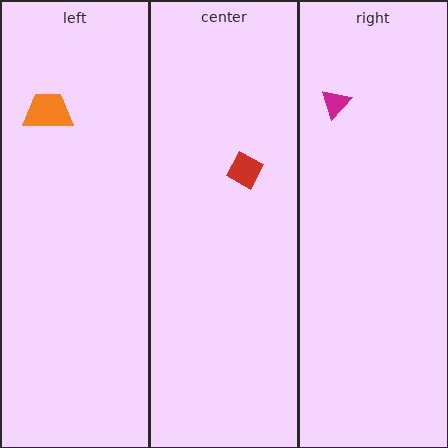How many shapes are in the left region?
1.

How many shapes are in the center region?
1.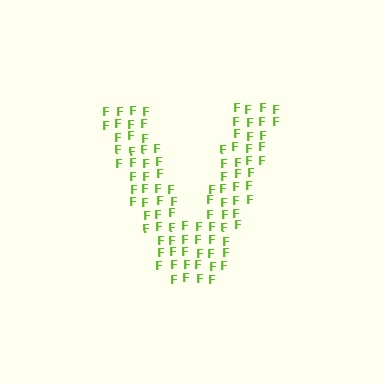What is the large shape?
The large shape is the letter V.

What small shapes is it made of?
It is made of small letter F's.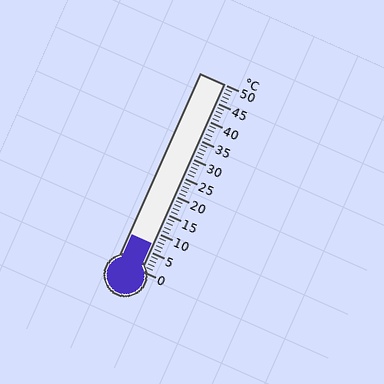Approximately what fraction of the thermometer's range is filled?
The thermometer is filled to approximately 15% of its range.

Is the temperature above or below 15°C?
The temperature is below 15°C.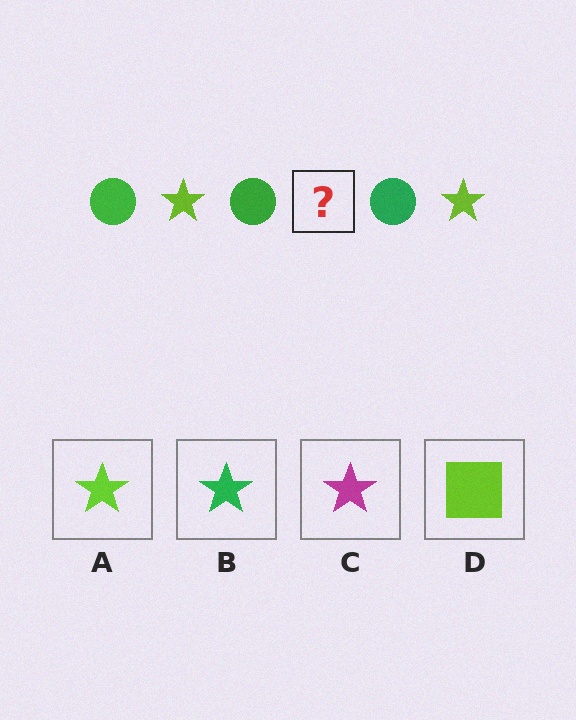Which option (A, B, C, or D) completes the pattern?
A.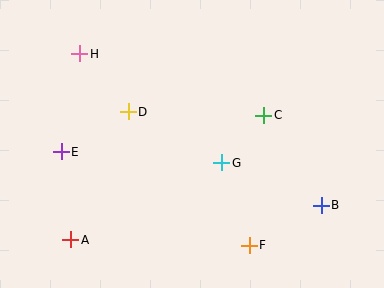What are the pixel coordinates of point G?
Point G is at (222, 163).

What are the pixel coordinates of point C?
Point C is at (264, 115).